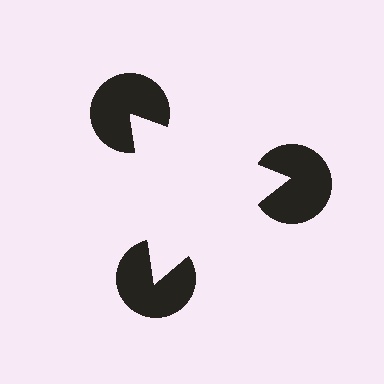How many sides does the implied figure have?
3 sides.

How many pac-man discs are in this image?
There are 3 — one at each vertex of the illusory triangle.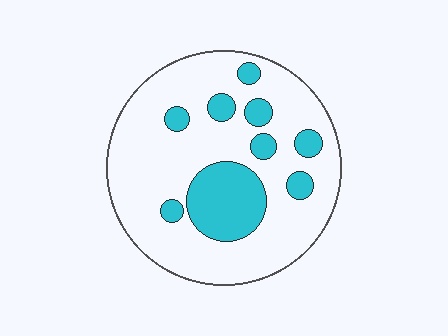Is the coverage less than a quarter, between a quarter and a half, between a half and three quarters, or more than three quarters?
Less than a quarter.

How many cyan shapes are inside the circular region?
9.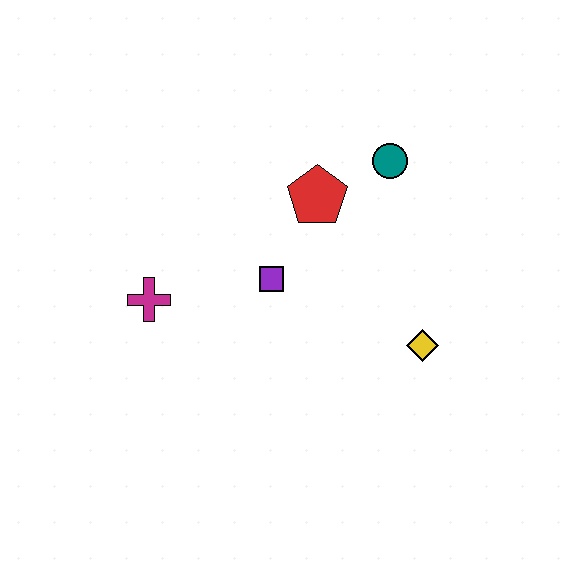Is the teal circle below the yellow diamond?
No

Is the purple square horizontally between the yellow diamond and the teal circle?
No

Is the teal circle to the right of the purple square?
Yes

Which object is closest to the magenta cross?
The purple square is closest to the magenta cross.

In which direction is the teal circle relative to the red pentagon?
The teal circle is to the right of the red pentagon.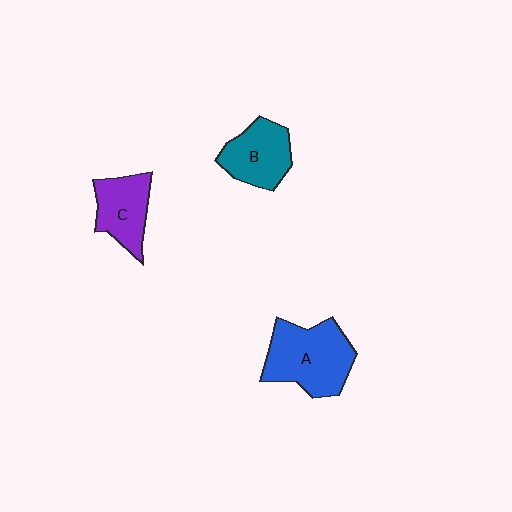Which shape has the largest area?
Shape A (blue).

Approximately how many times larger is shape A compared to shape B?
Approximately 1.4 times.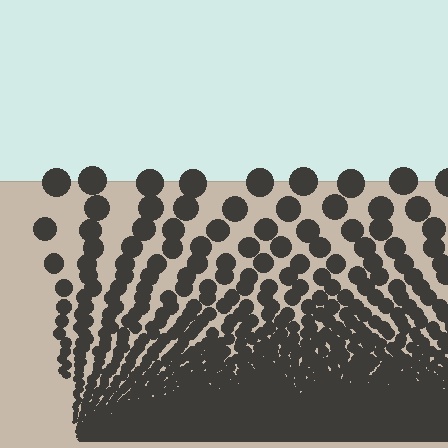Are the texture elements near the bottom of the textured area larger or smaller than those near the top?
Smaller. The gradient is inverted — elements near the bottom are smaller and denser.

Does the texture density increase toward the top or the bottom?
Density increases toward the bottom.